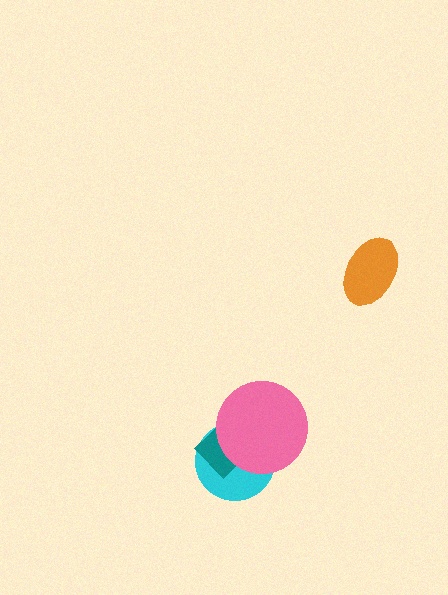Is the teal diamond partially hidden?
Yes, it is partially covered by another shape.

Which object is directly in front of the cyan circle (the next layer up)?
The teal diamond is directly in front of the cyan circle.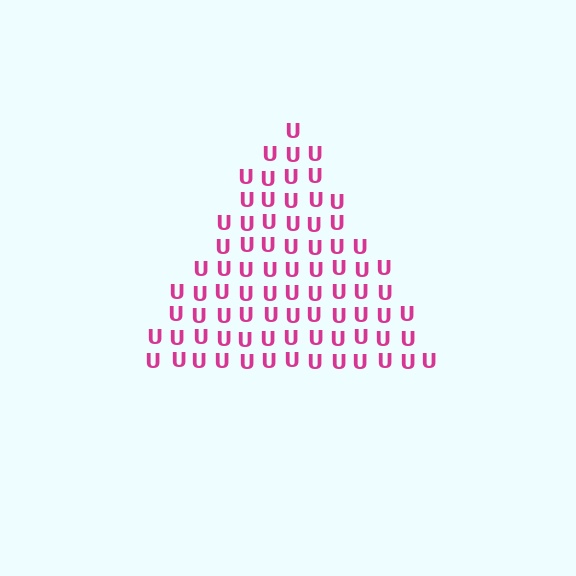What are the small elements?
The small elements are letter U's.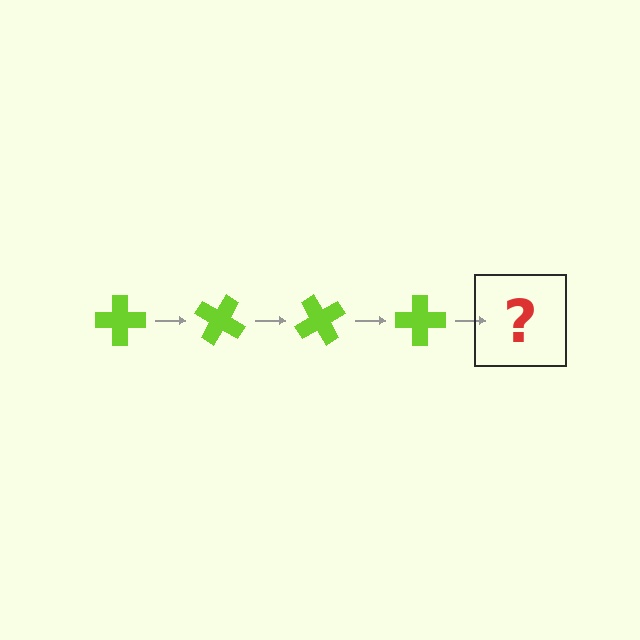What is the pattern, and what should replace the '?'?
The pattern is that the cross rotates 30 degrees each step. The '?' should be a lime cross rotated 120 degrees.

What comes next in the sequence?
The next element should be a lime cross rotated 120 degrees.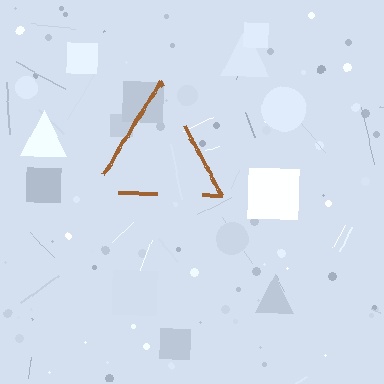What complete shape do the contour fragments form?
The contour fragments form a triangle.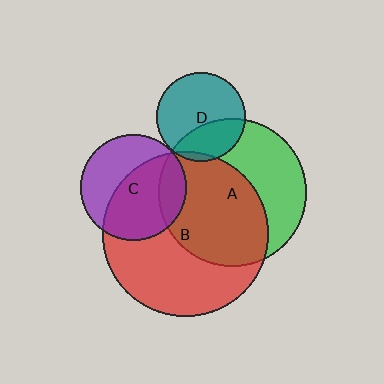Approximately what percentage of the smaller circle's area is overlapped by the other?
Approximately 35%.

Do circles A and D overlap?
Yes.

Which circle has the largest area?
Circle B (red).